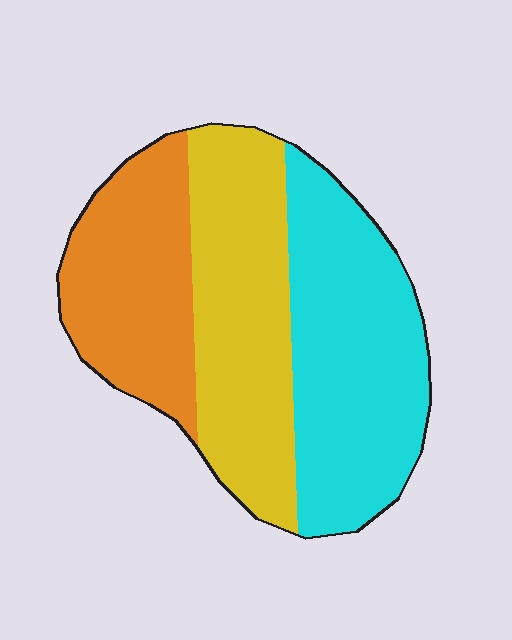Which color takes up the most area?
Cyan, at roughly 40%.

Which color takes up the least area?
Orange, at roughly 25%.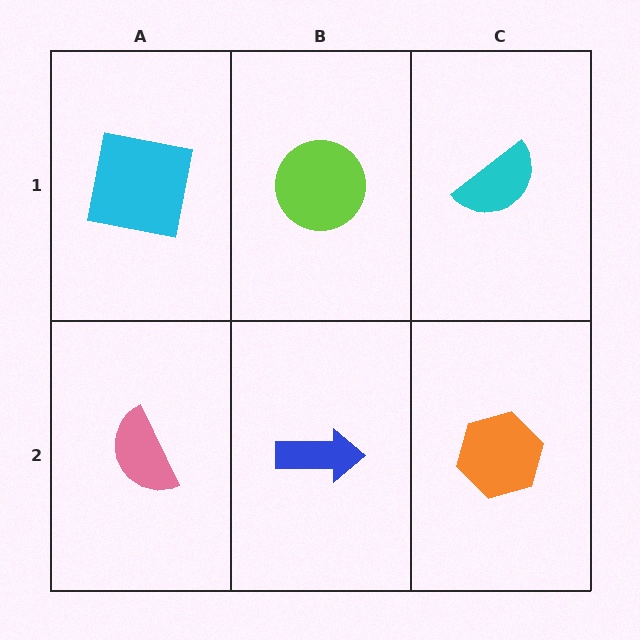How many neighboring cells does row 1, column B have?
3.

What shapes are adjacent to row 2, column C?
A cyan semicircle (row 1, column C), a blue arrow (row 2, column B).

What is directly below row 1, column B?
A blue arrow.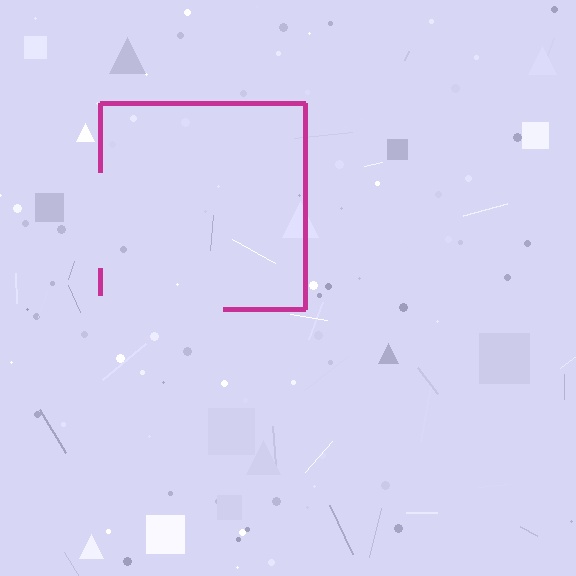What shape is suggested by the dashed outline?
The dashed outline suggests a square.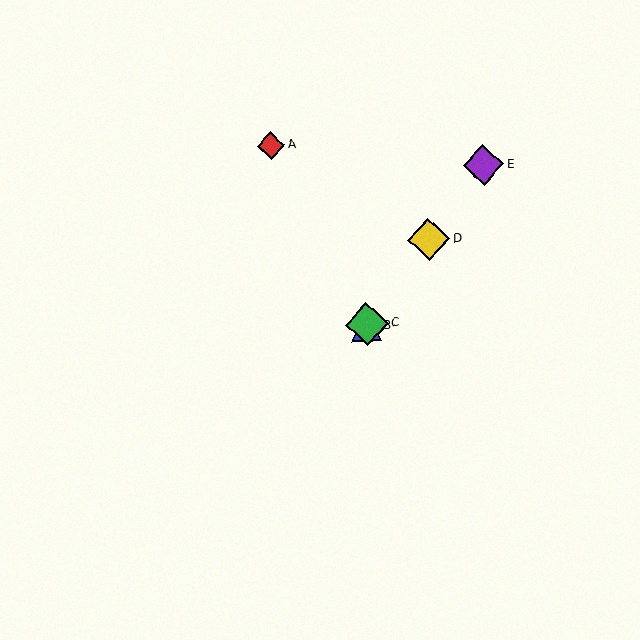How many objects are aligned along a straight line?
4 objects (B, C, D, E) are aligned along a straight line.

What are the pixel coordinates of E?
Object E is at (483, 165).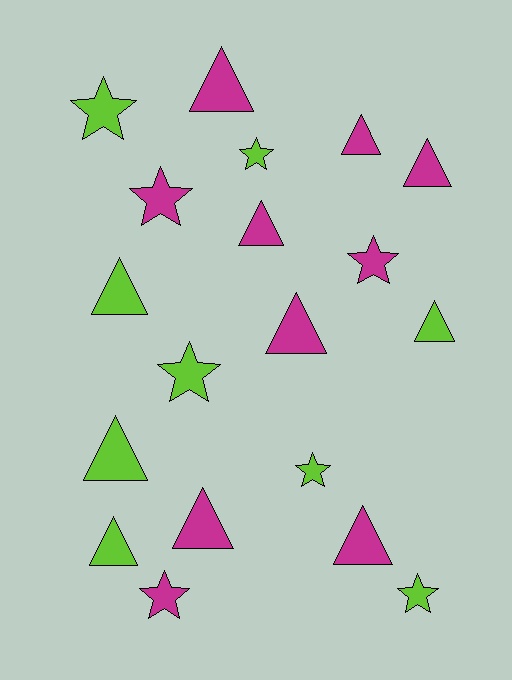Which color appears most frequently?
Magenta, with 10 objects.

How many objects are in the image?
There are 19 objects.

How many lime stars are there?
There are 5 lime stars.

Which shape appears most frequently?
Triangle, with 11 objects.